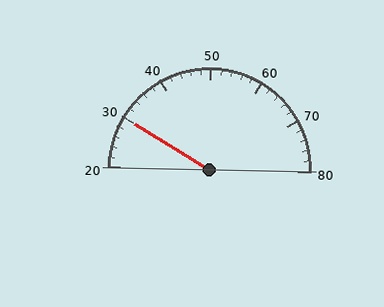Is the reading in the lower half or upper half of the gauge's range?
The reading is in the lower half of the range (20 to 80).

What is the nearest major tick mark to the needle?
The nearest major tick mark is 30.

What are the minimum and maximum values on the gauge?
The gauge ranges from 20 to 80.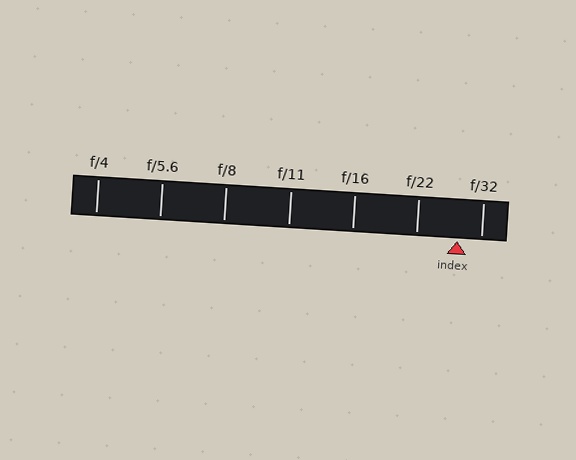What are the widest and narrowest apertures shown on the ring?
The widest aperture shown is f/4 and the narrowest is f/32.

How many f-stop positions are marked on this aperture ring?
There are 7 f-stop positions marked.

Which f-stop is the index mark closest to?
The index mark is closest to f/32.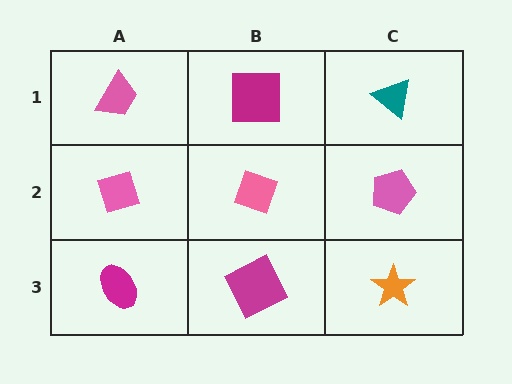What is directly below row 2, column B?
A magenta square.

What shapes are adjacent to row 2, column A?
A pink trapezoid (row 1, column A), a magenta ellipse (row 3, column A), a pink diamond (row 2, column B).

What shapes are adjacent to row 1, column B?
A pink diamond (row 2, column B), a pink trapezoid (row 1, column A), a teal triangle (row 1, column C).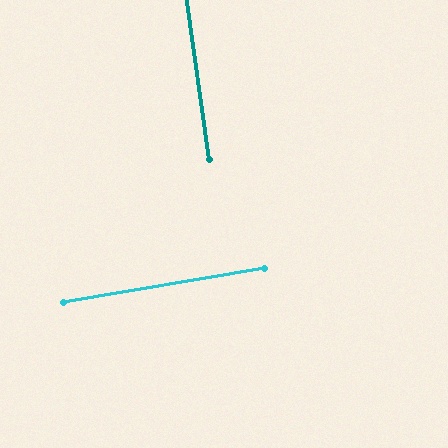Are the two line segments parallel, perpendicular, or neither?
Perpendicular — they meet at approximately 88°.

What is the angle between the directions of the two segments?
Approximately 88 degrees.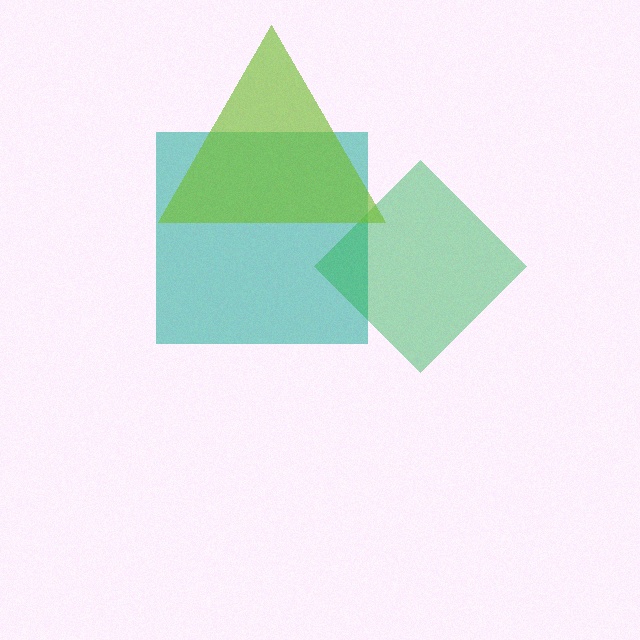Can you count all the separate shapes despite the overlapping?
Yes, there are 3 separate shapes.